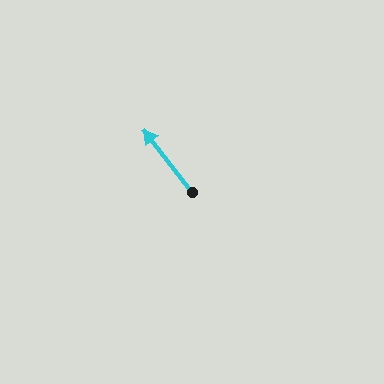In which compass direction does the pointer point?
Northwest.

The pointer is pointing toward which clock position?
Roughly 11 o'clock.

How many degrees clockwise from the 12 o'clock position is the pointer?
Approximately 322 degrees.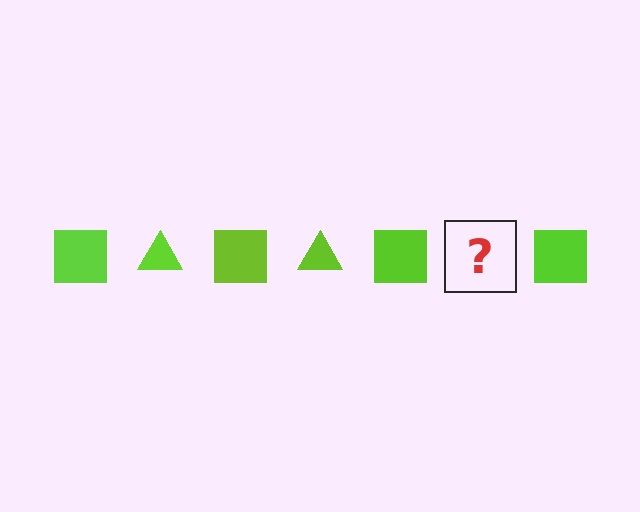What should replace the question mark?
The question mark should be replaced with a lime triangle.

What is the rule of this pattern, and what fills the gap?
The rule is that the pattern cycles through square, triangle shapes in lime. The gap should be filled with a lime triangle.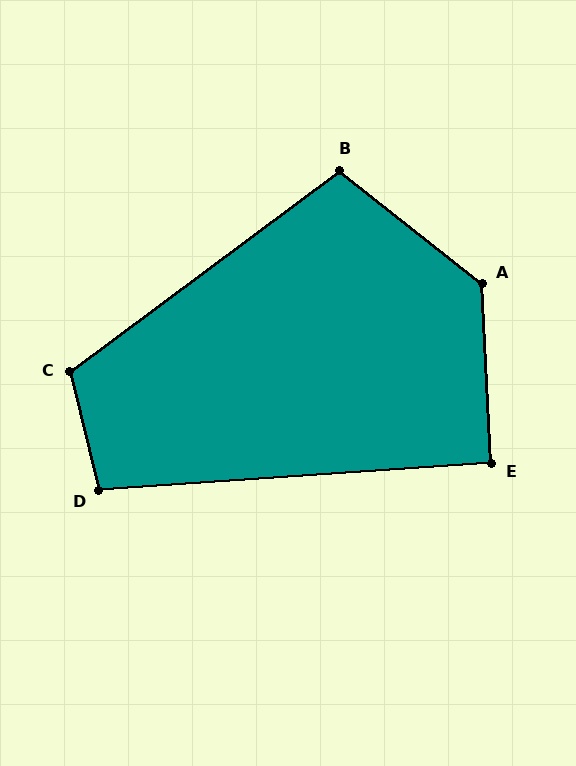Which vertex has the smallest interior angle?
E, at approximately 91 degrees.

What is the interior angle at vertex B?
Approximately 105 degrees (obtuse).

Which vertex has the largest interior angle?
A, at approximately 131 degrees.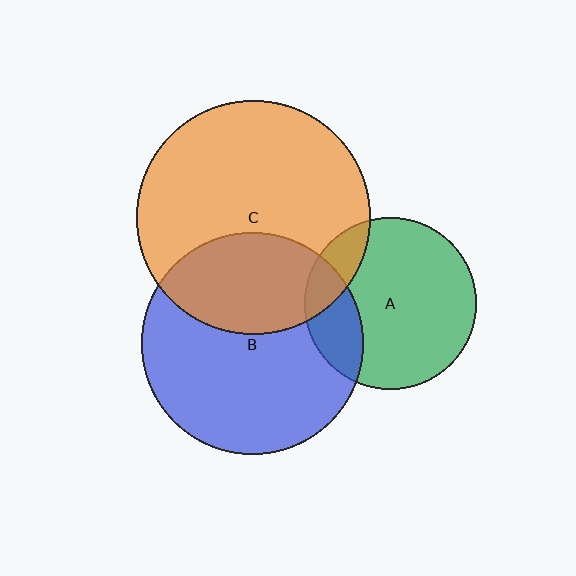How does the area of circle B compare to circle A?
Approximately 1.7 times.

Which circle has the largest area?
Circle C (orange).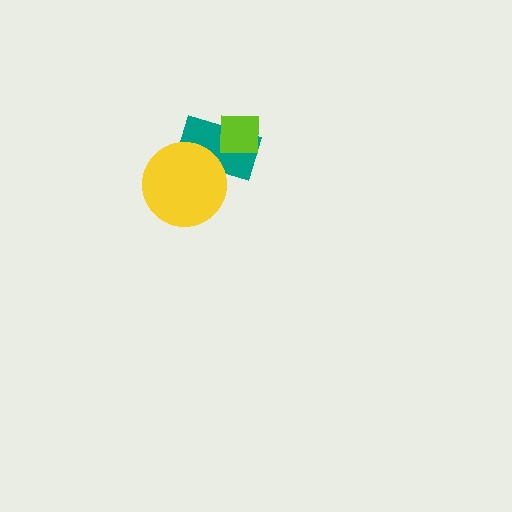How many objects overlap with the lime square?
1 object overlaps with the lime square.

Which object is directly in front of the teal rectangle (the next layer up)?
The lime square is directly in front of the teal rectangle.